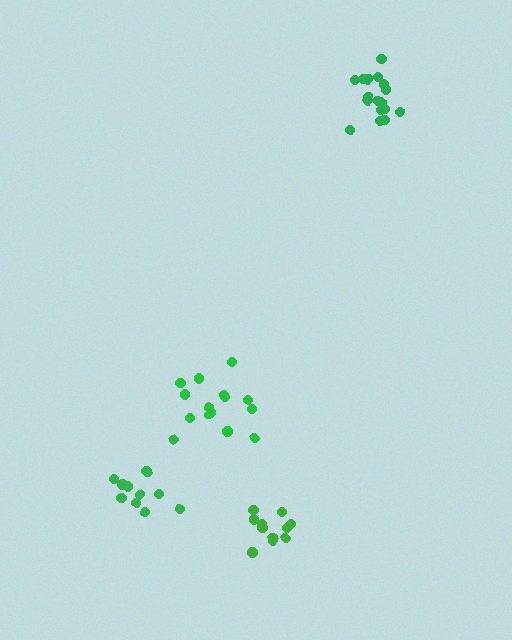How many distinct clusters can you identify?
There are 4 distinct clusters.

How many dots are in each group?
Group 1: 11 dots, Group 2: 14 dots, Group 3: 11 dots, Group 4: 17 dots (53 total).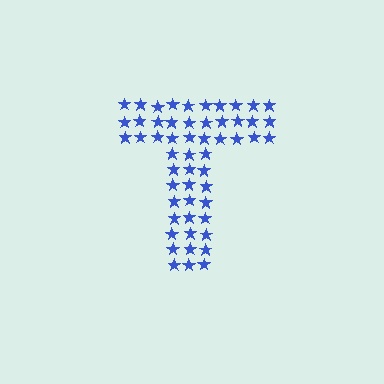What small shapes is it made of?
It is made of small stars.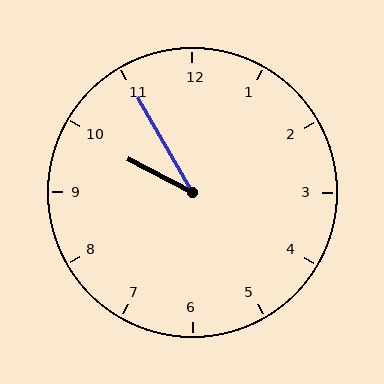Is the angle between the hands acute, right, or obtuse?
It is acute.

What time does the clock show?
9:55.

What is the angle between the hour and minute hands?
Approximately 32 degrees.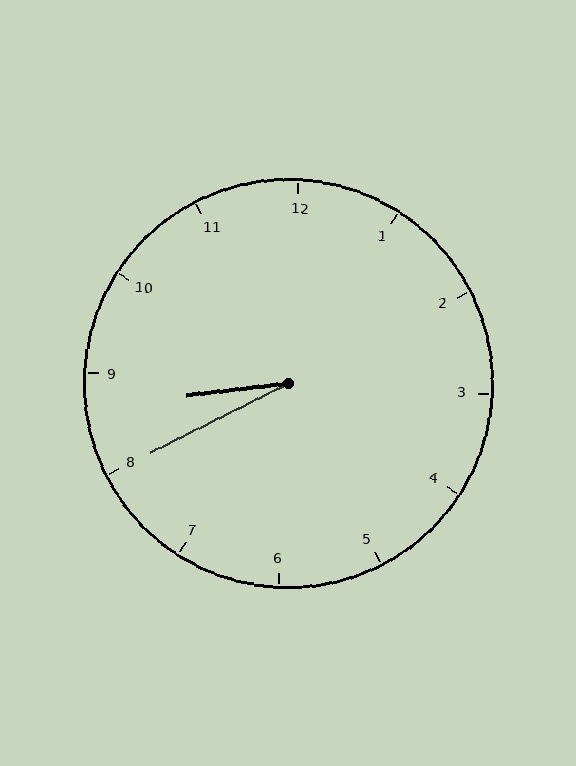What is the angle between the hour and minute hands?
Approximately 20 degrees.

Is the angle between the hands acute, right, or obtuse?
It is acute.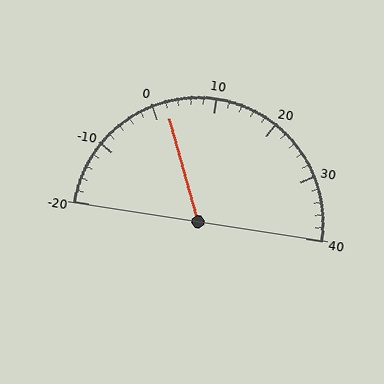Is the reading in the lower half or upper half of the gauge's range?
The reading is in the lower half of the range (-20 to 40).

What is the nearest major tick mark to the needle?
The nearest major tick mark is 0.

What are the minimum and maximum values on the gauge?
The gauge ranges from -20 to 40.